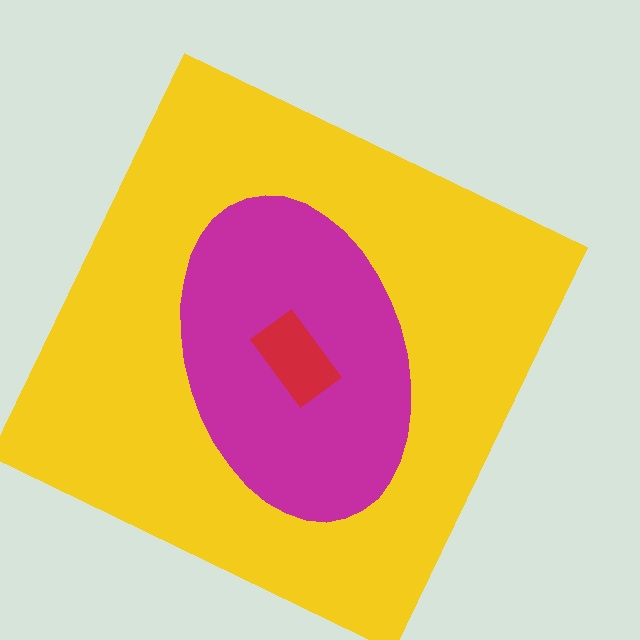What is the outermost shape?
The yellow square.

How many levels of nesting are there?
3.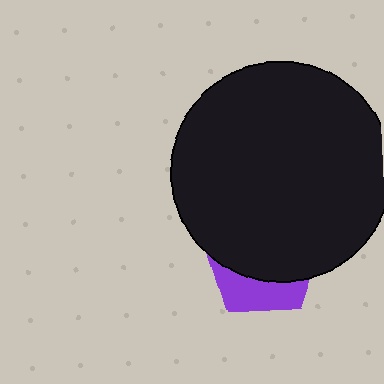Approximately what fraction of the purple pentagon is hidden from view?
Roughly 69% of the purple pentagon is hidden behind the black circle.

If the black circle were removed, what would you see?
You would see the complete purple pentagon.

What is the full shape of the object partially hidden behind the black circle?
The partially hidden object is a purple pentagon.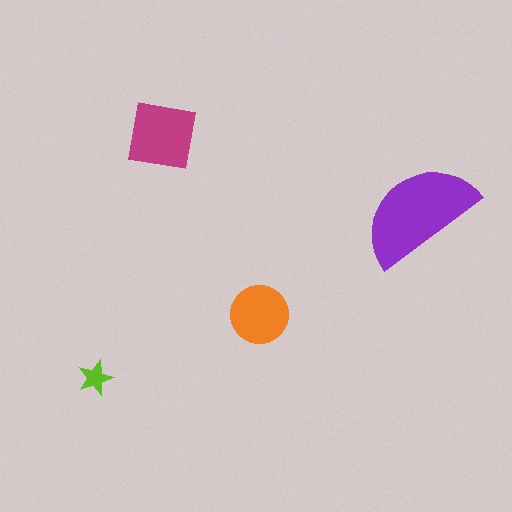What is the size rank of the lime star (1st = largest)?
4th.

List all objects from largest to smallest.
The purple semicircle, the magenta square, the orange circle, the lime star.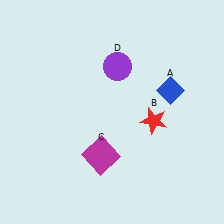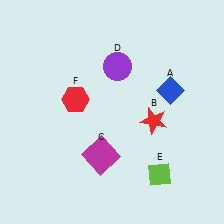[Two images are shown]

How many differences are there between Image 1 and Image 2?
There are 2 differences between the two images.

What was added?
A lime diamond (E), a red hexagon (F) were added in Image 2.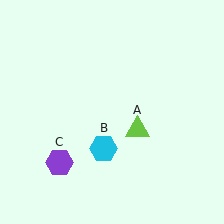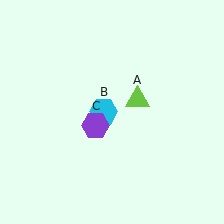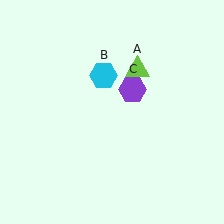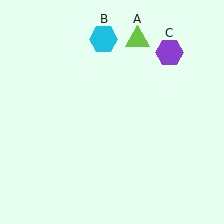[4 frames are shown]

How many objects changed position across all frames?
3 objects changed position: lime triangle (object A), cyan hexagon (object B), purple hexagon (object C).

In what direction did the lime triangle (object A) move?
The lime triangle (object A) moved up.